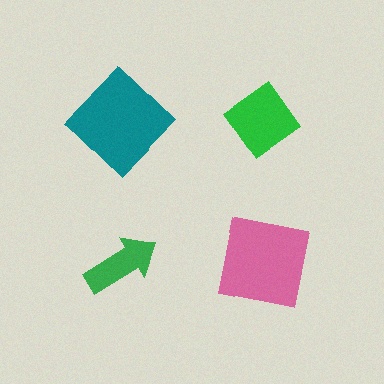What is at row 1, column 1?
A teal diamond.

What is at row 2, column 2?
A pink square.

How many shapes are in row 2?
2 shapes.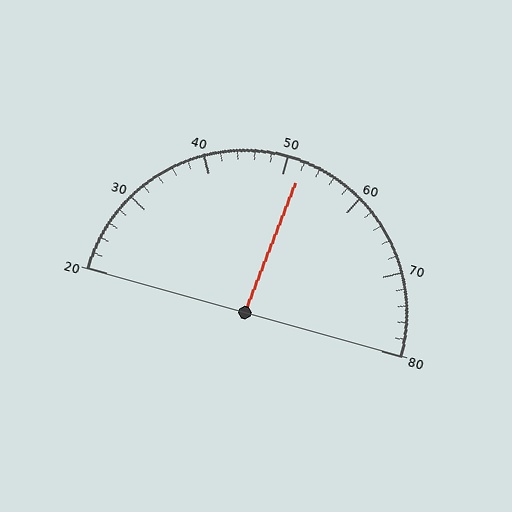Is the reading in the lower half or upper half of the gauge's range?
The reading is in the upper half of the range (20 to 80).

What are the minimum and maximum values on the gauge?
The gauge ranges from 20 to 80.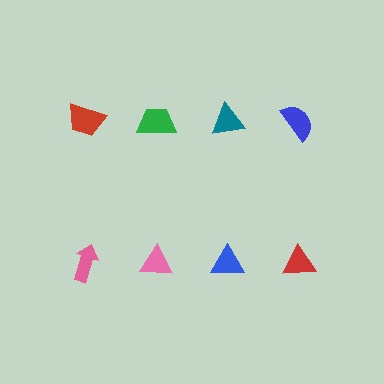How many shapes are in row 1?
4 shapes.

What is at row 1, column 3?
A teal triangle.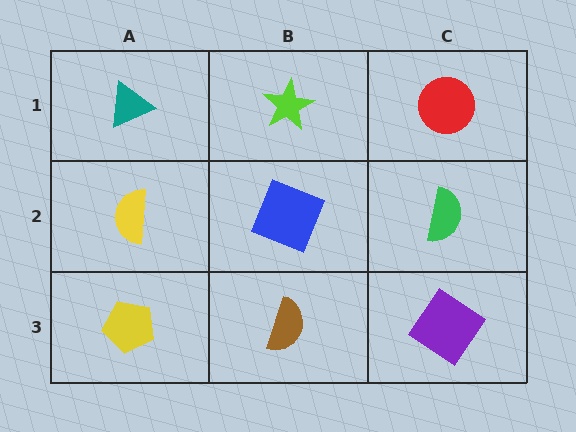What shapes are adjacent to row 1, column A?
A yellow semicircle (row 2, column A), a lime star (row 1, column B).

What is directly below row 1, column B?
A blue square.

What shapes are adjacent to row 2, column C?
A red circle (row 1, column C), a purple diamond (row 3, column C), a blue square (row 2, column B).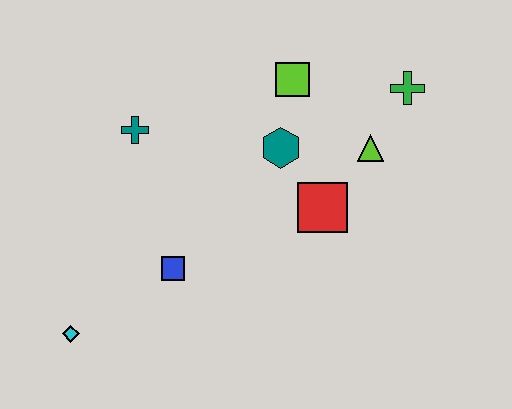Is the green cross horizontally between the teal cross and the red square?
No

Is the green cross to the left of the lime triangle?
No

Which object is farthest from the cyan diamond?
The green cross is farthest from the cyan diamond.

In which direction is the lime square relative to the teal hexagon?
The lime square is above the teal hexagon.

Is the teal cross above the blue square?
Yes